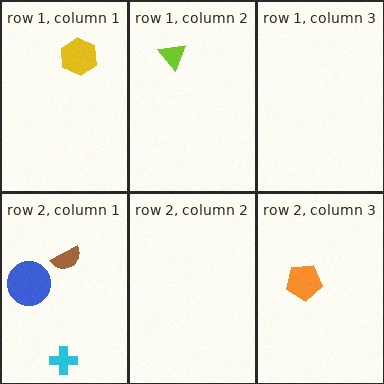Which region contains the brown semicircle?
The row 2, column 1 region.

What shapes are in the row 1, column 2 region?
The lime triangle.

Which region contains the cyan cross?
The row 2, column 1 region.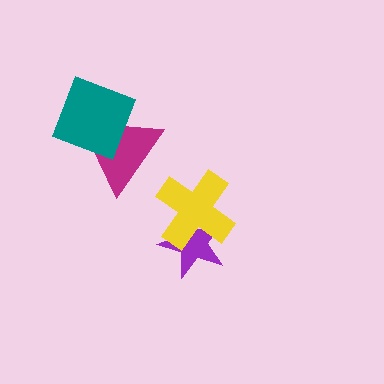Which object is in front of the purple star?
The yellow cross is in front of the purple star.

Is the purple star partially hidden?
Yes, it is partially covered by another shape.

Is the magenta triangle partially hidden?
Yes, it is partially covered by another shape.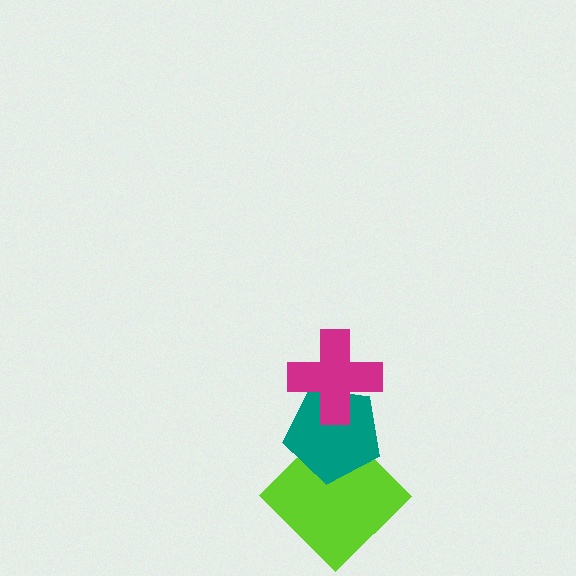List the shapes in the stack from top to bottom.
From top to bottom: the magenta cross, the teal pentagon, the lime diamond.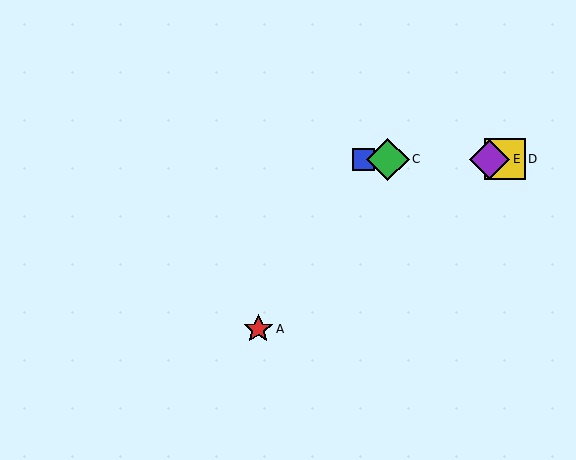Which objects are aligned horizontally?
Objects B, C, D, E are aligned horizontally.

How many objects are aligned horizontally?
4 objects (B, C, D, E) are aligned horizontally.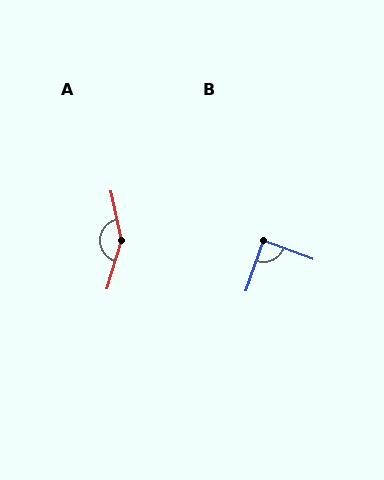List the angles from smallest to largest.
B (89°), A (151°).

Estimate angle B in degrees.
Approximately 89 degrees.